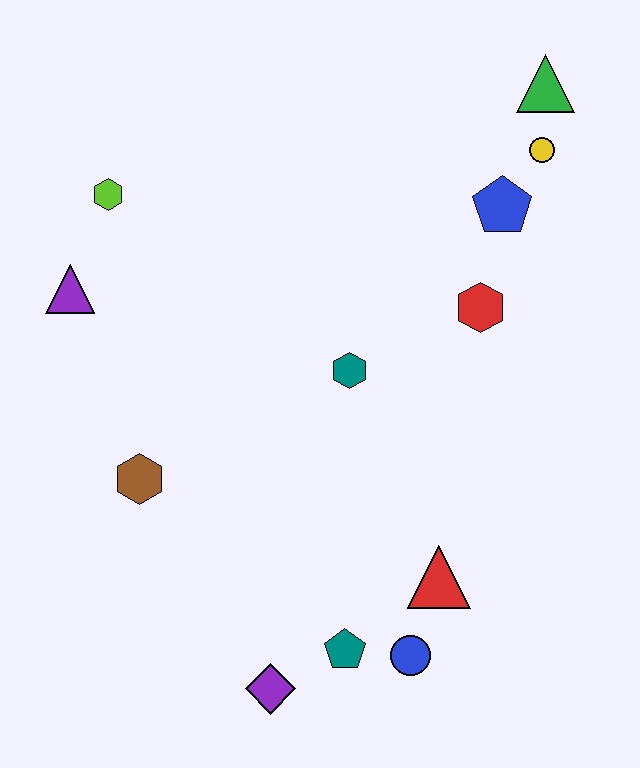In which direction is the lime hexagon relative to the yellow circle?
The lime hexagon is to the left of the yellow circle.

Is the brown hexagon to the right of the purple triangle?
Yes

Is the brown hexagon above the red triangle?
Yes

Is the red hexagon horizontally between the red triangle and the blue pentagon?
Yes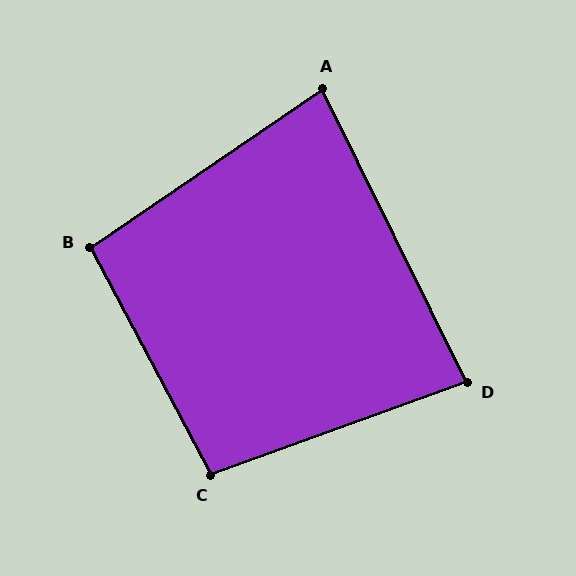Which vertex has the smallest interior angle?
A, at approximately 82 degrees.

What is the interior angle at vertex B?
Approximately 96 degrees (obtuse).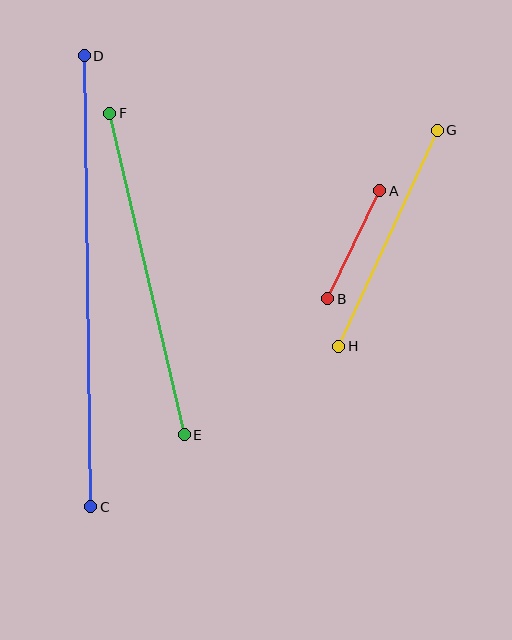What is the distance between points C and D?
The distance is approximately 451 pixels.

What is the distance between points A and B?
The distance is approximately 120 pixels.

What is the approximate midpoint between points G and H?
The midpoint is at approximately (388, 238) pixels.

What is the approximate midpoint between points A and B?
The midpoint is at approximately (354, 245) pixels.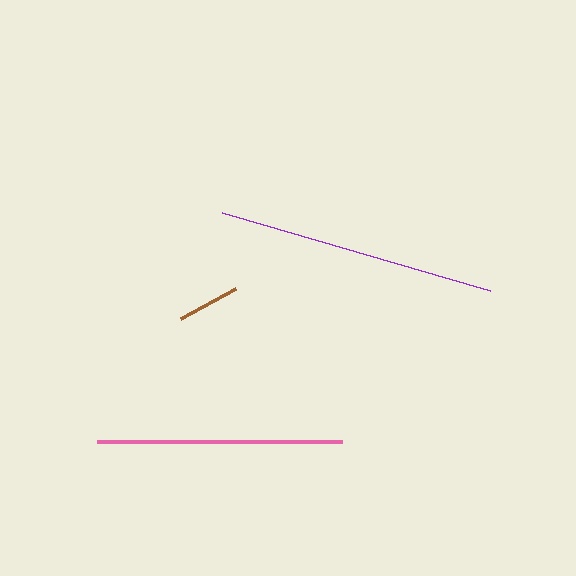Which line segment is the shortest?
The brown line is the shortest at approximately 62 pixels.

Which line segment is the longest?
The purple line is the longest at approximately 279 pixels.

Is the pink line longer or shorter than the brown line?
The pink line is longer than the brown line.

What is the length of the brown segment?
The brown segment is approximately 62 pixels long.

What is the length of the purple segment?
The purple segment is approximately 279 pixels long.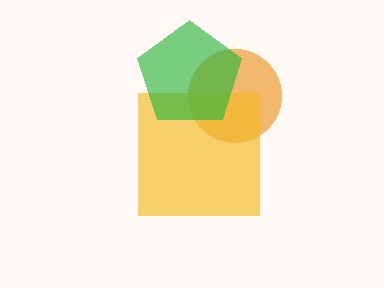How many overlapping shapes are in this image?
There are 3 overlapping shapes in the image.